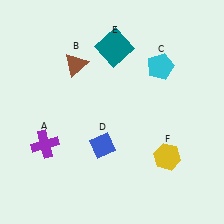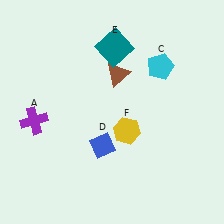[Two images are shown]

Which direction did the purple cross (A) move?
The purple cross (A) moved up.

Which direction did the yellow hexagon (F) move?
The yellow hexagon (F) moved left.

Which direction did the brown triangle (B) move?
The brown triangle (B) moved right.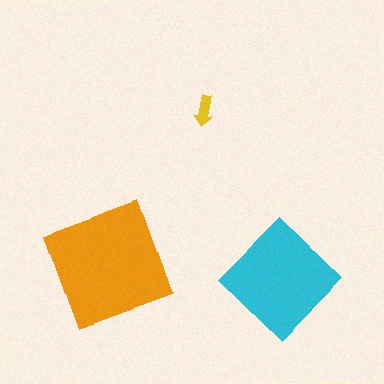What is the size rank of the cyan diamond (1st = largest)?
2nd.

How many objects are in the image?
There are 3 objects in the image.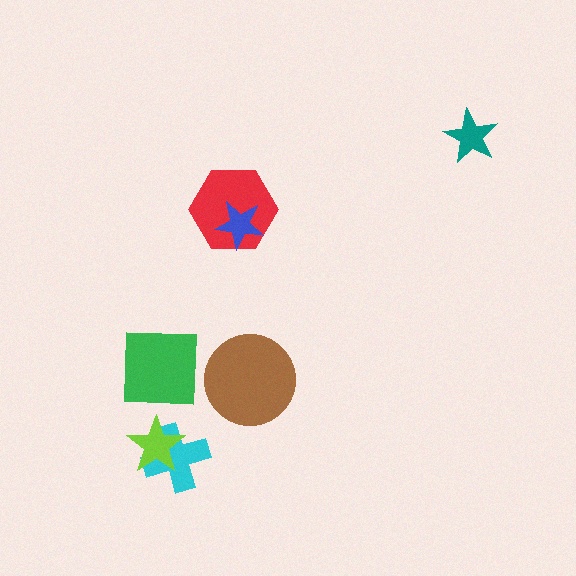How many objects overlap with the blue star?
1 object overlaps with the blue star.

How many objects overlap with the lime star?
1 object overlaps with the lime star.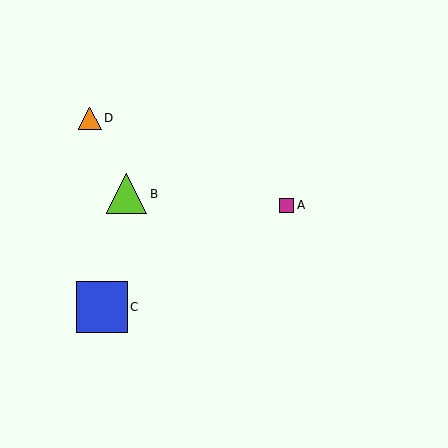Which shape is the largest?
The blue square (labeled C) is the largest.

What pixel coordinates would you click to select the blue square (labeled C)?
Click at (102, 307) to select the blue square C.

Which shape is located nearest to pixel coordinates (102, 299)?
The blue square (labeled C) at (102, 307) is nearest to that location.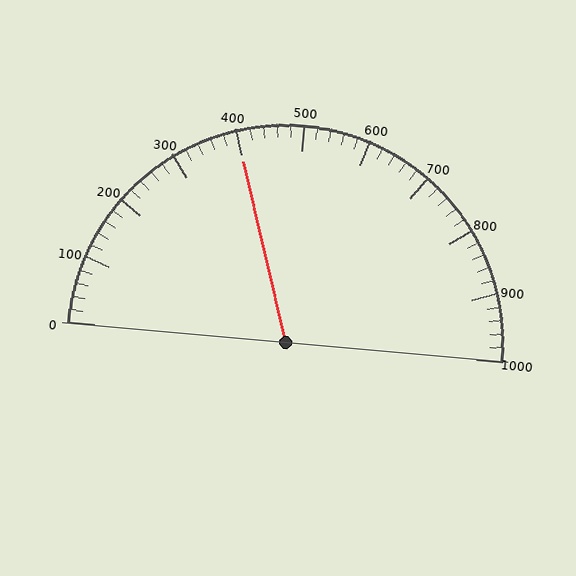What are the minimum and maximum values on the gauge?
The gauge ranges from 0 to 1000.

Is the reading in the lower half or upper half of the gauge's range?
The reading is in the lower half of the range (0 to 1000).